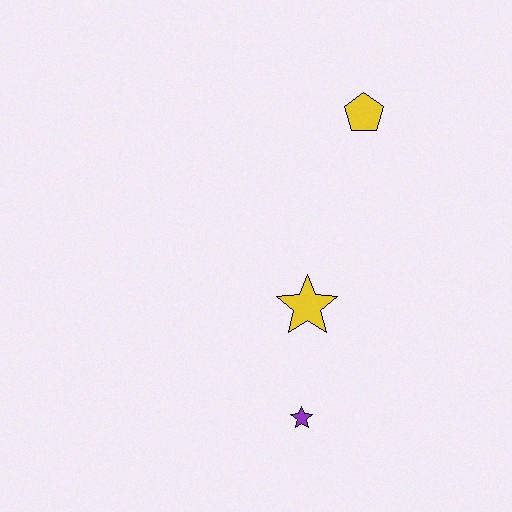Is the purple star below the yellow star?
Yes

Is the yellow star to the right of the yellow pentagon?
No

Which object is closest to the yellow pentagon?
The yellow star is closest to the yellow pentagon.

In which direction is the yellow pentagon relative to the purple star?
The yellow pentagon is above the purple star.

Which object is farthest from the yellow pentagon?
The purple star is farthest from the yellow pentagon.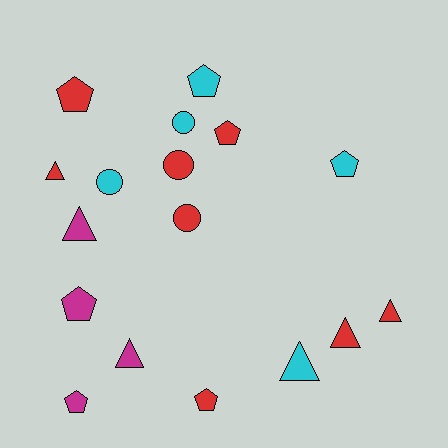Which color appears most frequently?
Red, with 8 objects.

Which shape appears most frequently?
Pentagon, with 7 objects.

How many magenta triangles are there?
There are 2 magenta triangles.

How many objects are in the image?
There are 17 objects.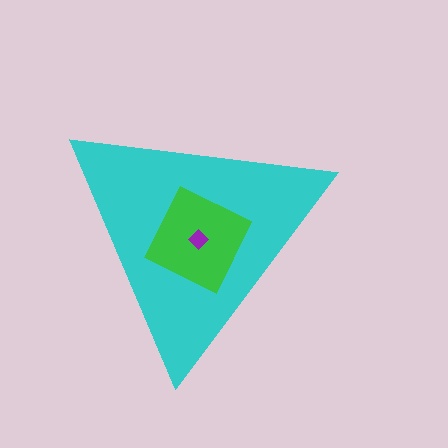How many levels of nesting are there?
3.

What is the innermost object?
The purple diamond.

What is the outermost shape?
The cyan triangle.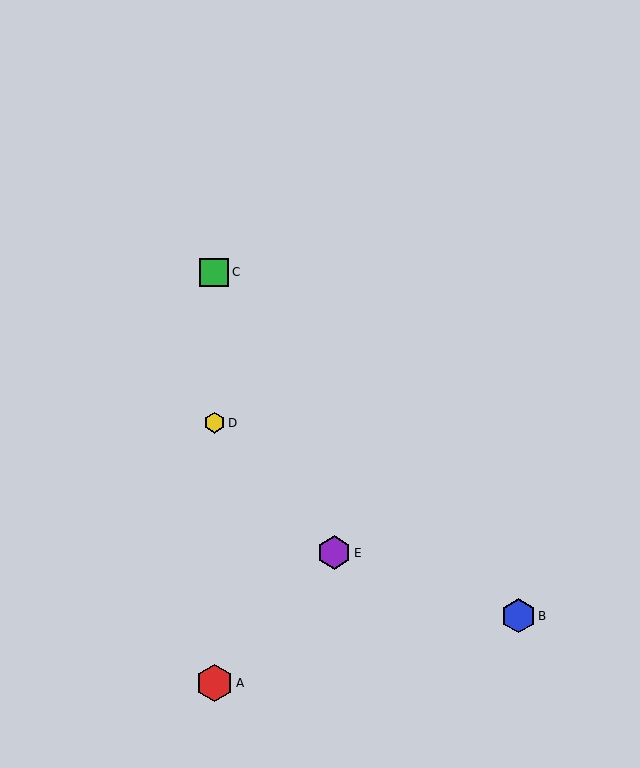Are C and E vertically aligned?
No, C is at x≈214 and E is at x≈334.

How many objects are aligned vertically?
3 objects (A, C, D) are aligned vertically.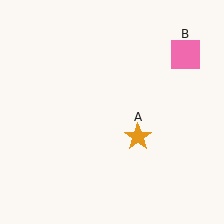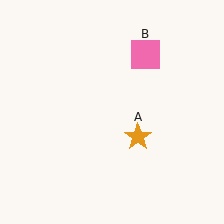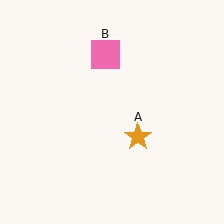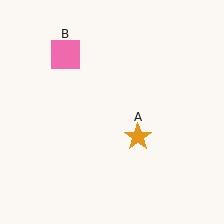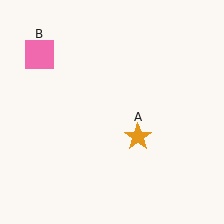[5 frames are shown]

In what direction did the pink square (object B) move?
The pink square (object B) moved left.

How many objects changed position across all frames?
1 object changed position: pink square (object B).